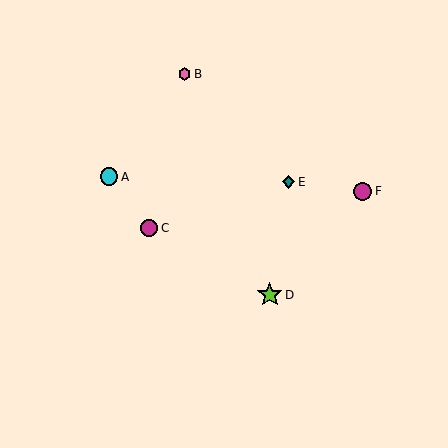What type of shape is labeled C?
Shape C is a magenta circle.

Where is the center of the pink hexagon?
The center of the pink hexagon is at (184, 74).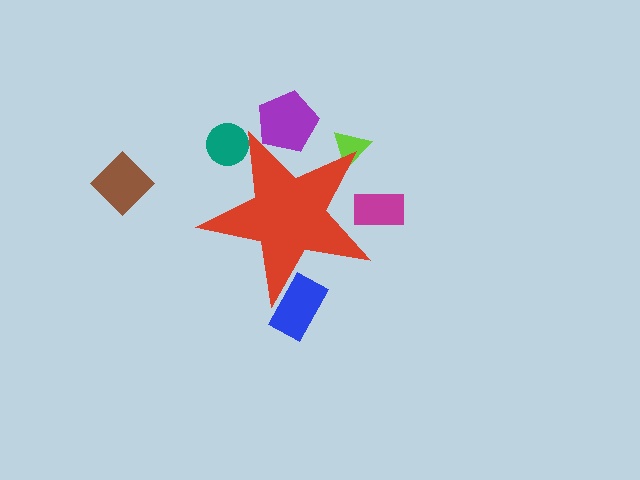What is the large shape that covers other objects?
A red star.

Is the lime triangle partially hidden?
Yes, the lime triangle is partially hidden behind the red star.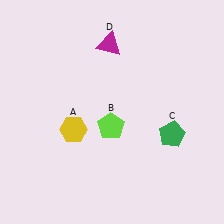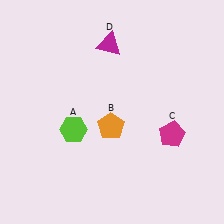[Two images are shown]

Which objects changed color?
A changed from yellow to lime. B changed from lime to orange. C changed from green to magenta.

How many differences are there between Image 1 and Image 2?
There are 3 differences between the two images.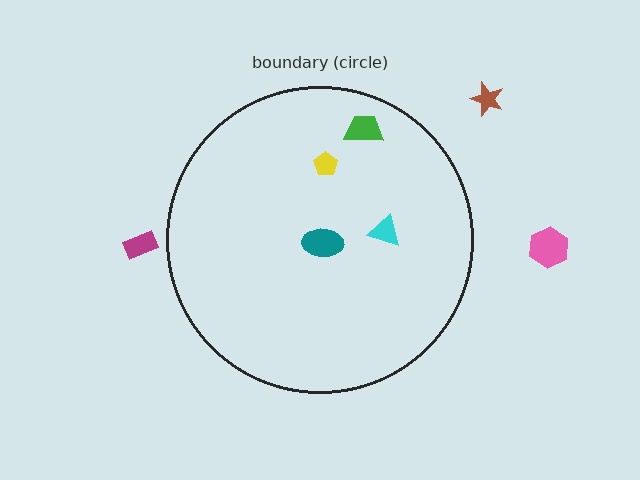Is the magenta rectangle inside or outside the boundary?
Outside.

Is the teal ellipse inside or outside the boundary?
Inside.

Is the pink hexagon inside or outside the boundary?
Outside.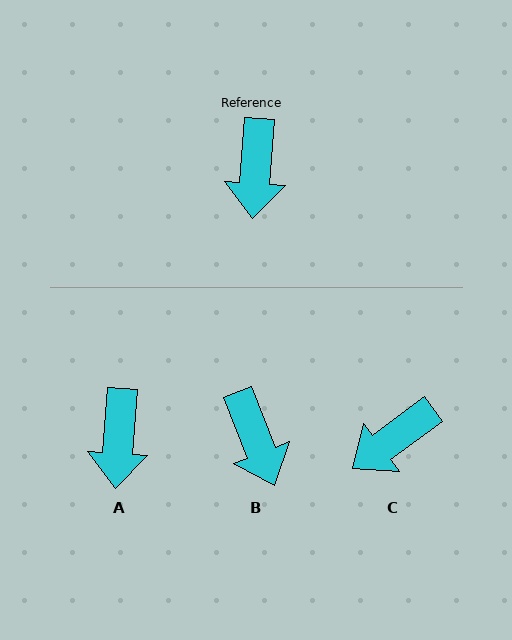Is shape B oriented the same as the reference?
No, it is off by about 26 degrees.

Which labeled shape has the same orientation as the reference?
A.